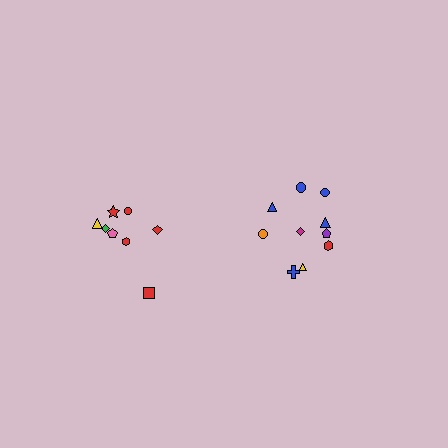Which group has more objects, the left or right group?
The right group.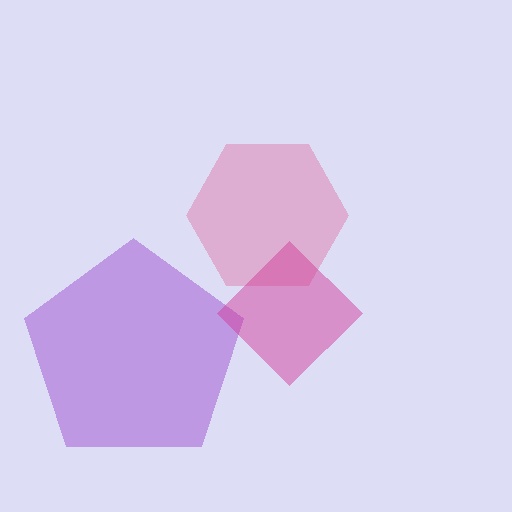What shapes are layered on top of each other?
The layered shapes are: a purple pentagon, a pink hexagon, a magenta diamond.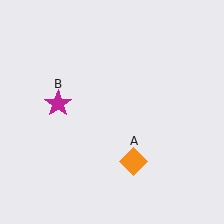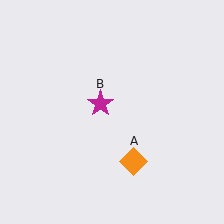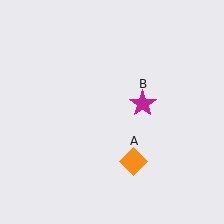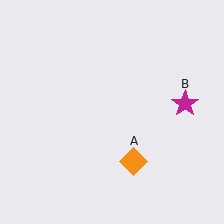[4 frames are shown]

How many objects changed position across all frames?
1 object changed position: magenta star (object B).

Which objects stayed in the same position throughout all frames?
Orange diamond (object A) remained stationary.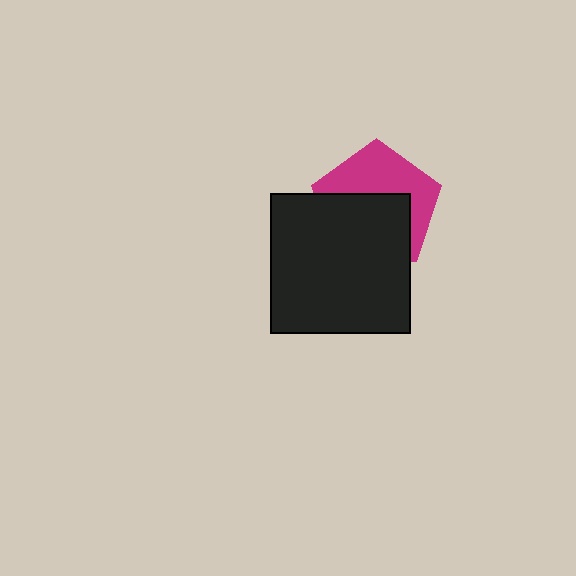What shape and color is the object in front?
The object in front is a black square.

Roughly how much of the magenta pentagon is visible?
About half of it is visible (roughly 47%).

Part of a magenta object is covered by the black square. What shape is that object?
It is a pentagon.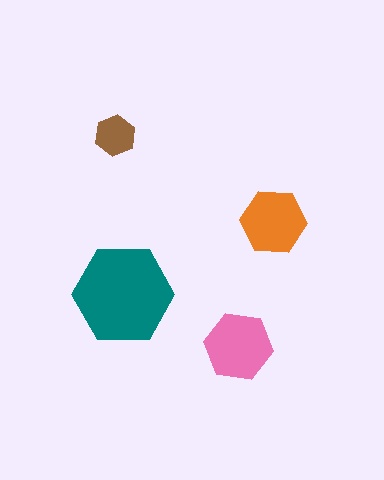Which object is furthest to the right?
The orange hexagon is rightmost.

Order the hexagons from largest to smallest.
the teal one, the pink one, the orange one, the brown one.